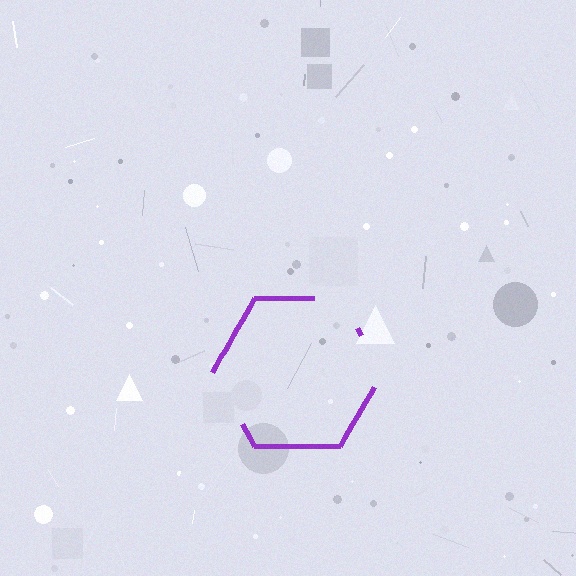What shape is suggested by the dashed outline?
The dashed outline suggests a hexagon.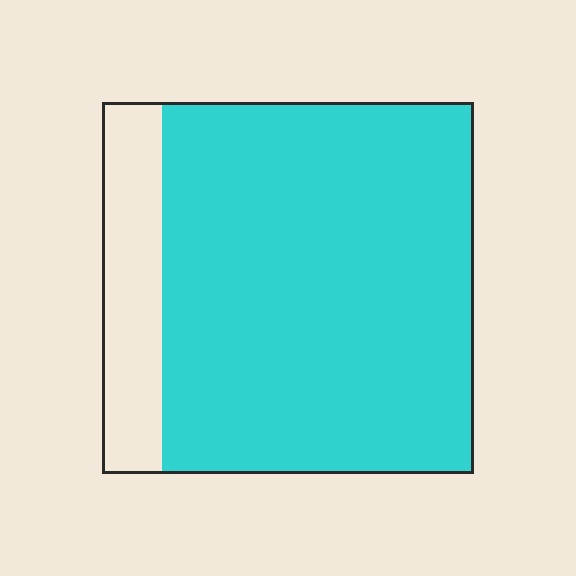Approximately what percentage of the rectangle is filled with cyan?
Approximately 85%.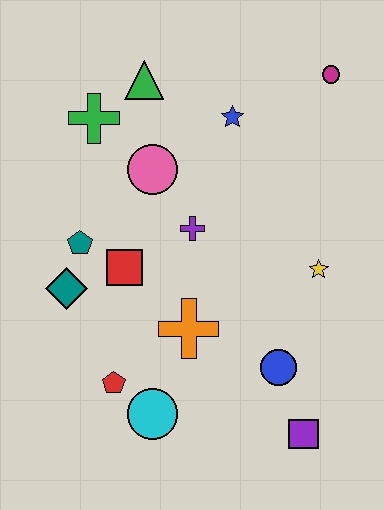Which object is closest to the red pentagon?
The cyan circle is closest to the red pentagon.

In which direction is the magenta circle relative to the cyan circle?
The magenta circle is above the cyan circle.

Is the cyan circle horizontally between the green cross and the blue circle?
Yes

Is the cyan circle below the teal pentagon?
Yes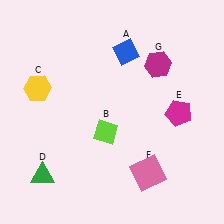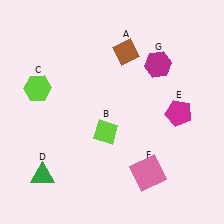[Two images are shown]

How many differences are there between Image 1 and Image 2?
There are 2 differences between the two images.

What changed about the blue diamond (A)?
In Image 1, A is blue. In Image 2, it changed to brown.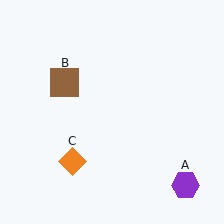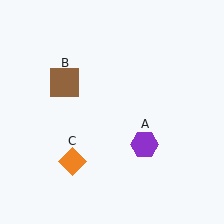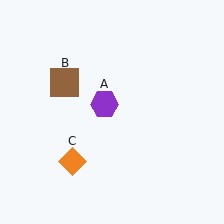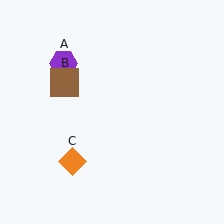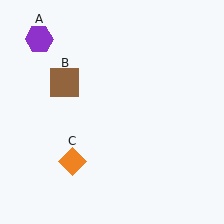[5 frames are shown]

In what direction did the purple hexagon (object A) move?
The purple hexagon (object A) moved up and to the left.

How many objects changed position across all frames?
1 object changed position: purple hexagon (object A).